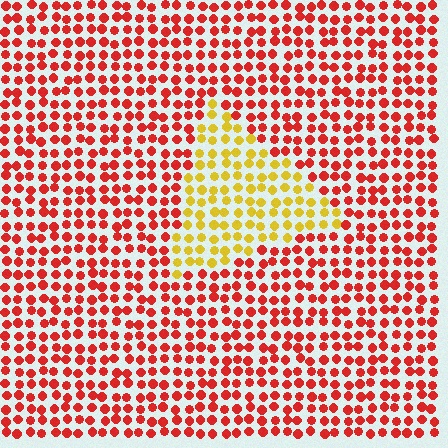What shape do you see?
I see a triangle.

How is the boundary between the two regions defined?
The boundary is defined purely by a slight shift in hue (about 52 degrees). Spacing, size, and orientation are identical on both sides.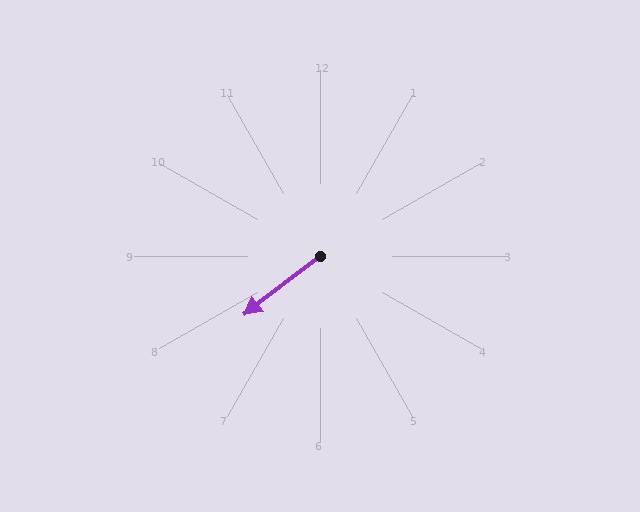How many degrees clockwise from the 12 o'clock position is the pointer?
Approximately 233 degrees.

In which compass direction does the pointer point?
Southwest.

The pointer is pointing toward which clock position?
Roughly 8 o'clock.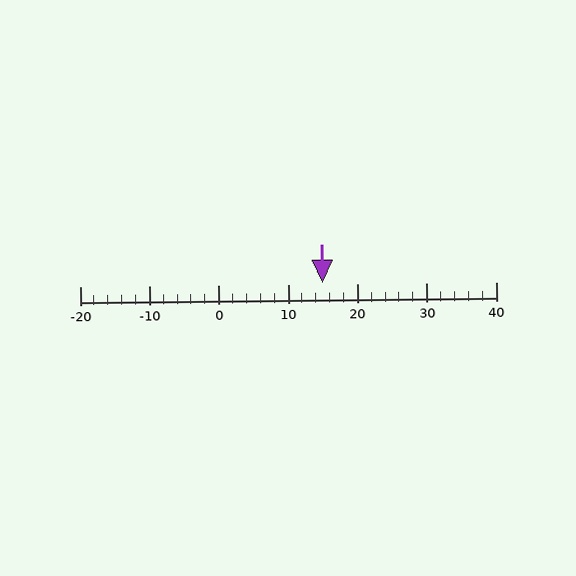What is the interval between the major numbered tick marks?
The major tick marks are spaced 10 units apart.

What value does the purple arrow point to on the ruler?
The purple arrow points to approximately 15.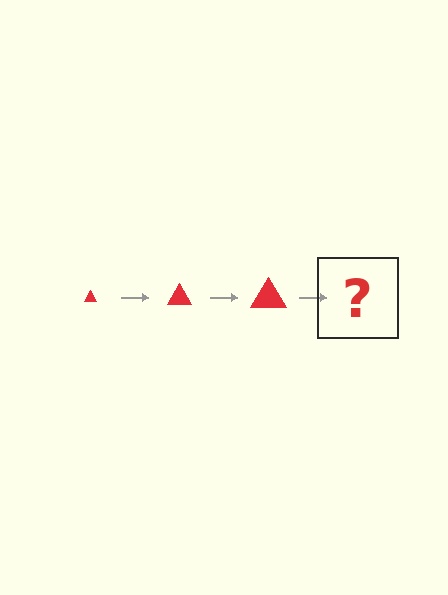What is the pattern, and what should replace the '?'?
The pattern is that the triangle gets progressively larger each step. The '?' should be a red triangle, larger than the previous one.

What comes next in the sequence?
The next element should be a red triangle, larger than the previous one.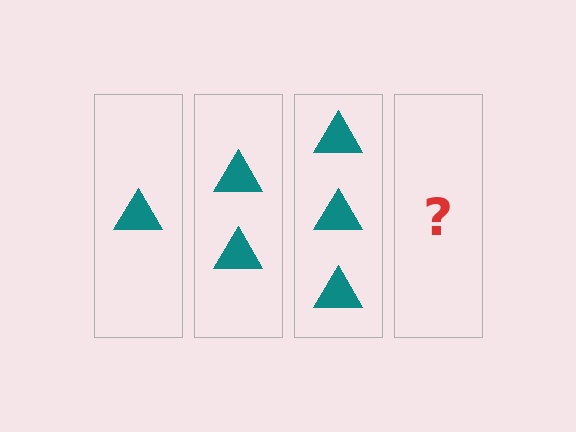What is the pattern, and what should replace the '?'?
The pattern is that each step adds one more triangle. The '?' should be 4 triangles.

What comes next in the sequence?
The next element should be 4 triangles.